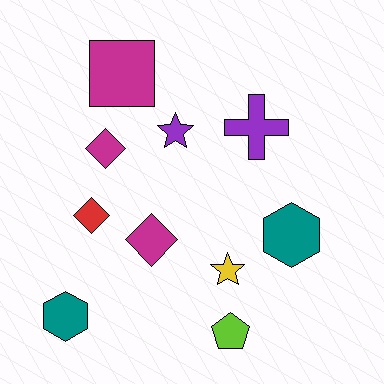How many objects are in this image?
There are 10 objects.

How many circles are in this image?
There are no circles.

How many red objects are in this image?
There is 1 red object.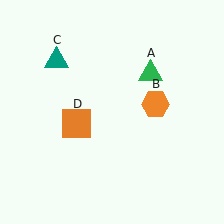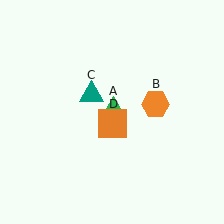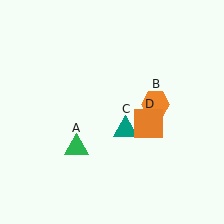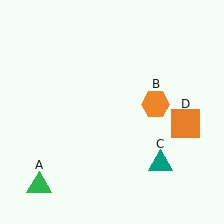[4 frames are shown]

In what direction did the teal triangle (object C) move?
The teal triangle (object C) moved down and to the right.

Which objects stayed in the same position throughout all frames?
Orange hexagon (object B) remained stationary.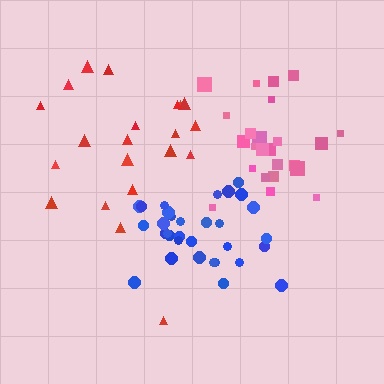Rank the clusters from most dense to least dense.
blue, pink, red.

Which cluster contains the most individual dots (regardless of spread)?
Blue (32).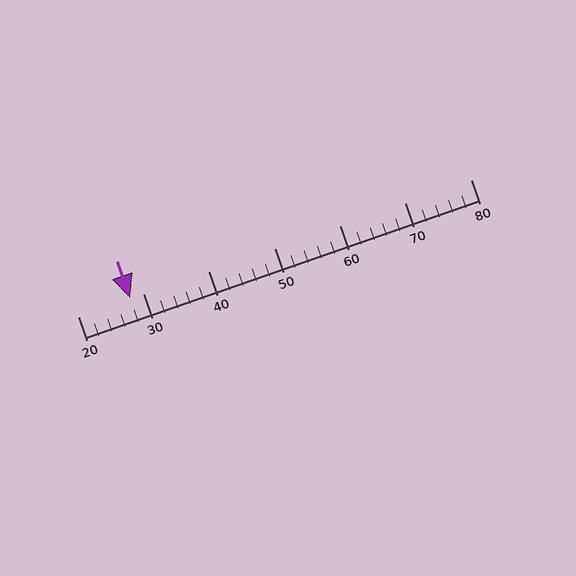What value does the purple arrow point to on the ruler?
The purple arrow points to approximately 28.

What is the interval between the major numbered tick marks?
The major tick marks are spaced 10 units apart.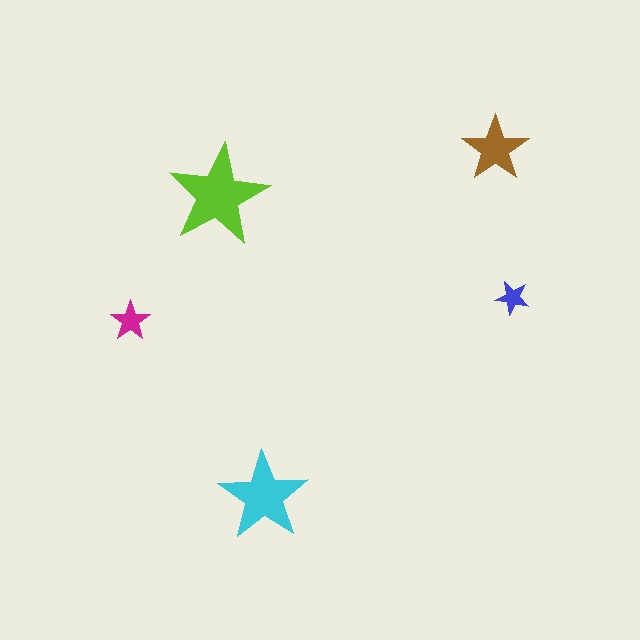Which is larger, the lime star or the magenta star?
The lime one.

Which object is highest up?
The brown star is topmost.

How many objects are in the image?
There are 5 objects in the image.